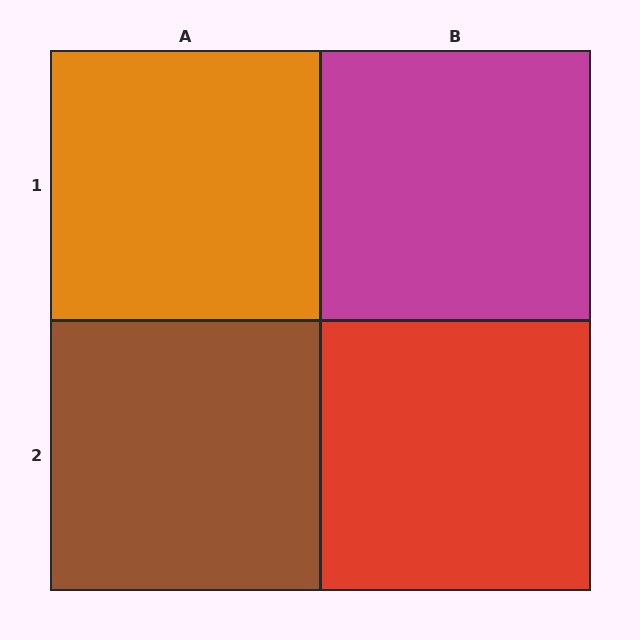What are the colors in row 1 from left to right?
Orange, magenta.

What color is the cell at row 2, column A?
Brown.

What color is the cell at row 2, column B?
Red.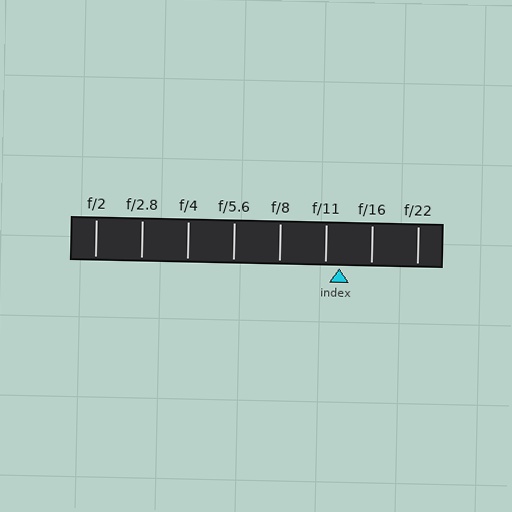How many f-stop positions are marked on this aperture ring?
There are 8 f-stop positions marked.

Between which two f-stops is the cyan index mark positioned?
The index mark is between f/11 and f/16.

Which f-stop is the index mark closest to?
The index mark is closest to f/11.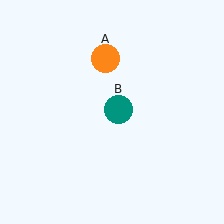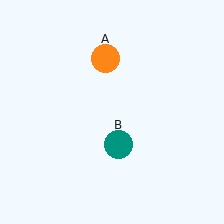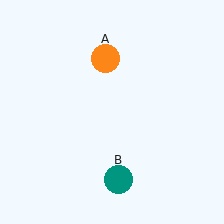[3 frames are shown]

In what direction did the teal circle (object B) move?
The teal circle (object B) moved down.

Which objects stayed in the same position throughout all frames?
Orange circle (object A) remained stationary.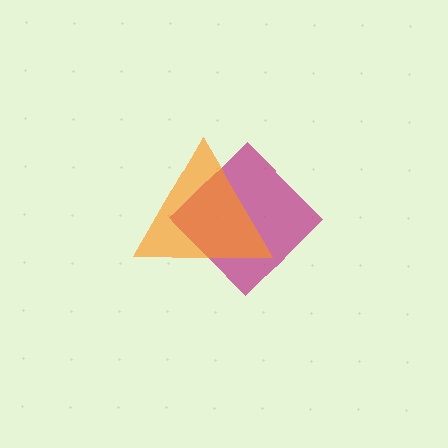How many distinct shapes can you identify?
There are 2 distinct shapes: a magenta diamond, an orange triangle.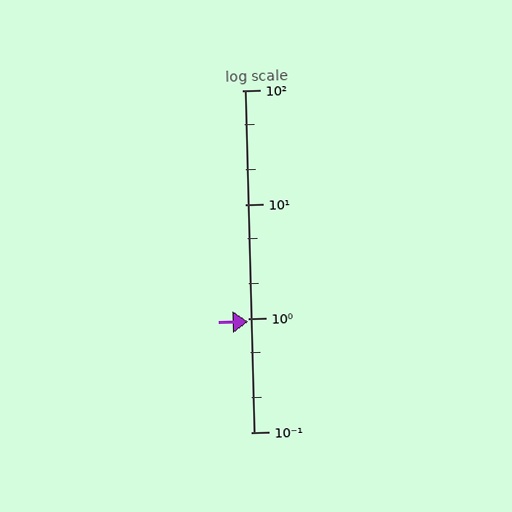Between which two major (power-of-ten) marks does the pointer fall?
The pointer is between 0.1 and 1.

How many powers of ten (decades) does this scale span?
The scale spans 3 decades, from 0.1 to 100.